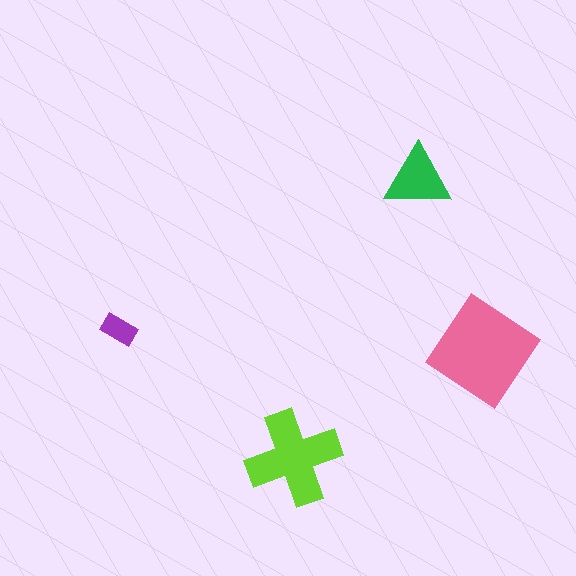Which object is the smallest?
The purple rectangle.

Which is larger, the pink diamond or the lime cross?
The pink diamond.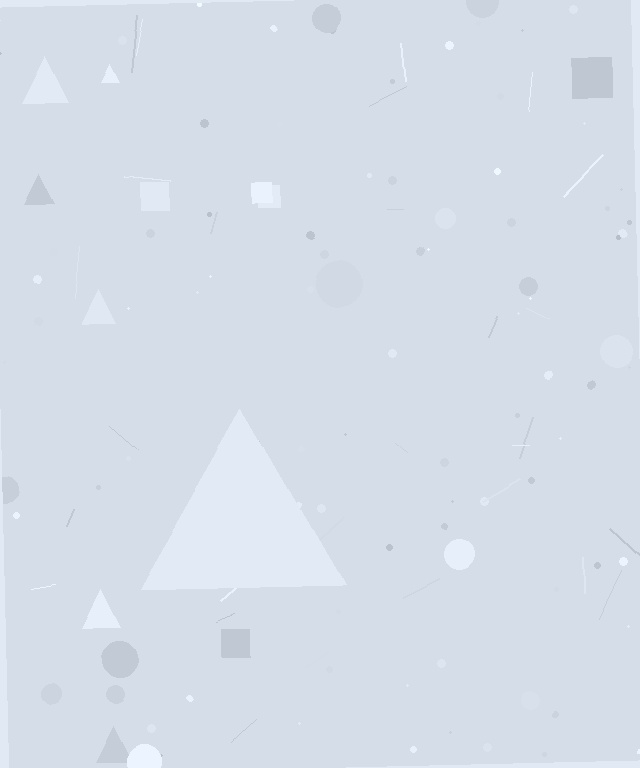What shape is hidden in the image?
A triangle is hidden in the image.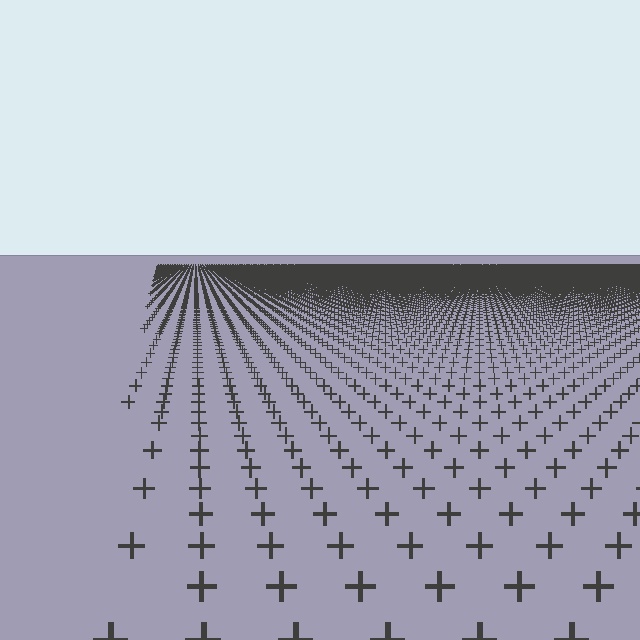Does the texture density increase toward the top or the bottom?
Density increases toward the top.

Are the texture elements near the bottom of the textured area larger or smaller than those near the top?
Larger. Near the bottom, elements are closer to the viewer and appear at a bigger on-screen size.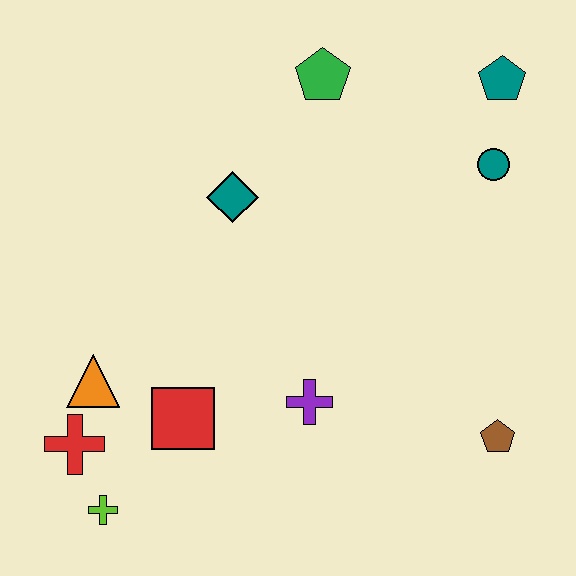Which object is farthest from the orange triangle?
The teal pentagon is farthest from the orange triangle.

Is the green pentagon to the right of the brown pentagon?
No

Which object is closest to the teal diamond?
The green pentagon is closest to the teal diamond.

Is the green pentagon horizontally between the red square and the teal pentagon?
Yes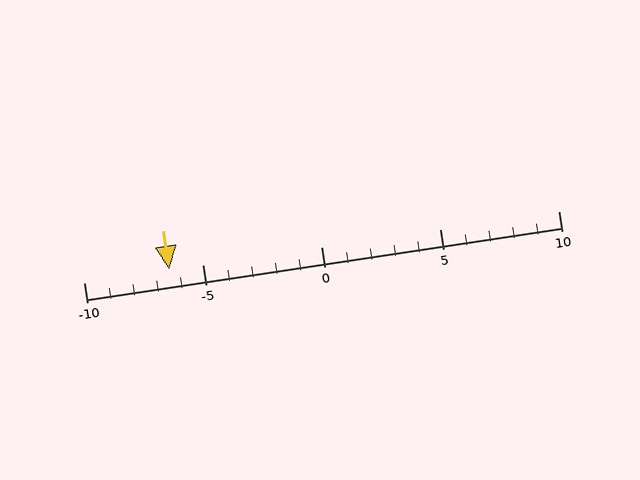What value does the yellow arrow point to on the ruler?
The yellow arrow points to approximately -6.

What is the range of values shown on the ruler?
The ruler shows values from -10 to 10.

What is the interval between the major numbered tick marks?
The major tick marks are spaced 5 units apart.